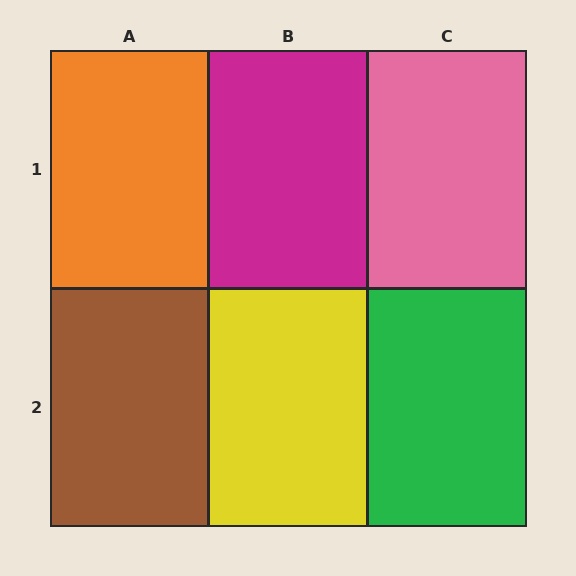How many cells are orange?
1 cell is orange.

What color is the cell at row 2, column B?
Yellow.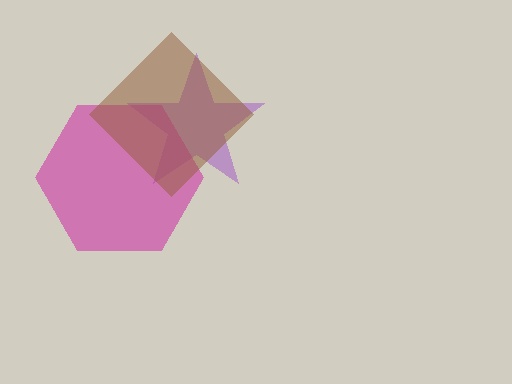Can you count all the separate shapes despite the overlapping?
Yes, there are 3 separate shapes.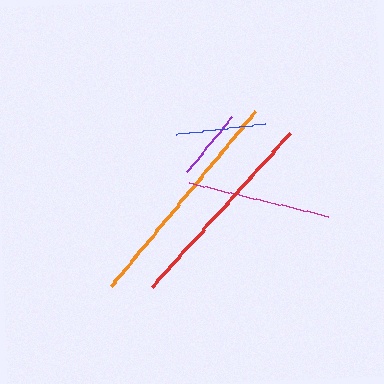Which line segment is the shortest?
The purple line is the shortest at approximately 71 pixels.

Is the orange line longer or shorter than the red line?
The orange line is longer than the red line.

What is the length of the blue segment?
The blue segment is approximately 90 pixels long.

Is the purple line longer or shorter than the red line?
The red line is longer than the purple line.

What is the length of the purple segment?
The purple segment is approximately 71 pixels long.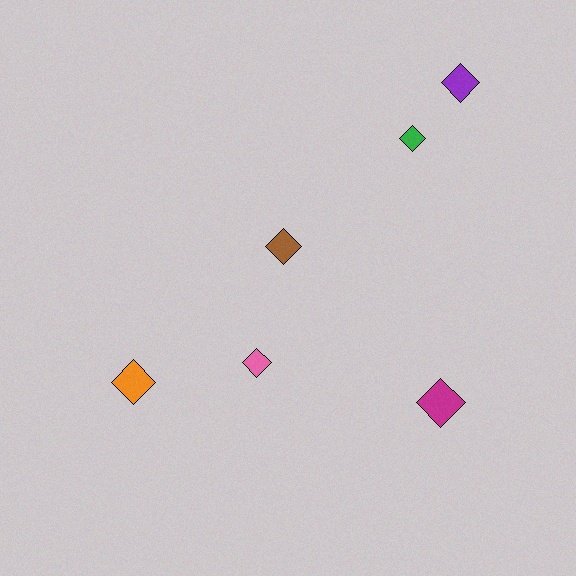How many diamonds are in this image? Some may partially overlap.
There are 6 diamonds.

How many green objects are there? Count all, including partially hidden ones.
There is 1 green object.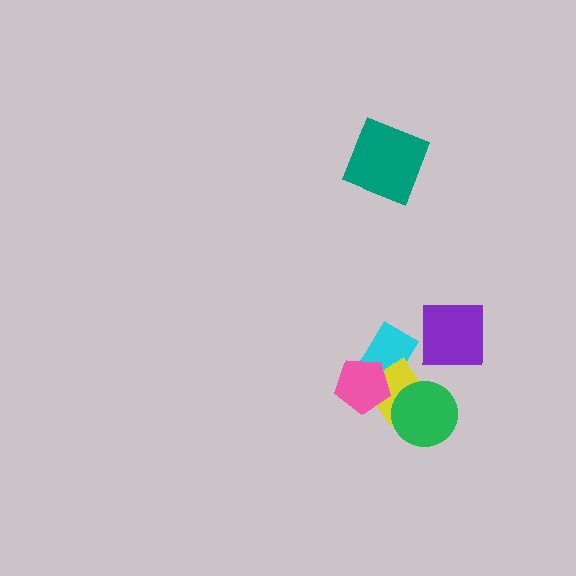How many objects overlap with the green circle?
1 object overlaps with the green circle.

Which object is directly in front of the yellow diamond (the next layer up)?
The green circle is directly in front of the yellow diamond.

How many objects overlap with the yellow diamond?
3 objects overlap with the yellow diamond.